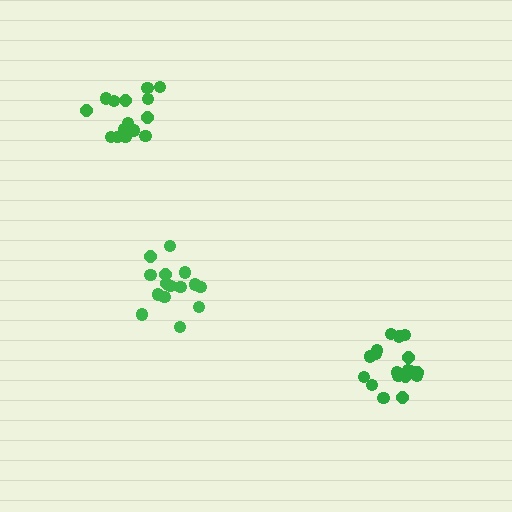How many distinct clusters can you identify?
There are 3 distinct clusters.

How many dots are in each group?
Group 1: 15 dots, Group 2: 15 dots, Group 3: 18 dots (48 total).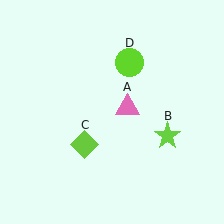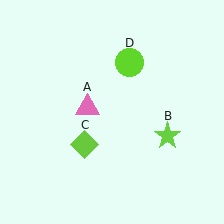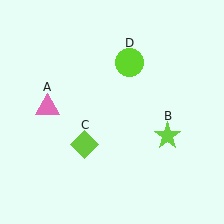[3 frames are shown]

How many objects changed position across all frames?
1 object changed position: pink triangle (object A).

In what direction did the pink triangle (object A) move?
The pink triangle (object A) moved left.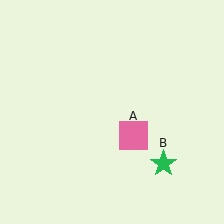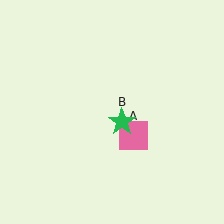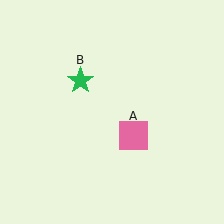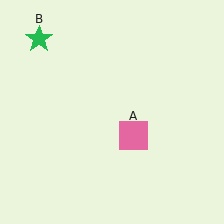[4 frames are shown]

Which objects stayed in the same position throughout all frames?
Pink square (object A) remained stationary.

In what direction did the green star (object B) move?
The green star (object B) moved up and to the left.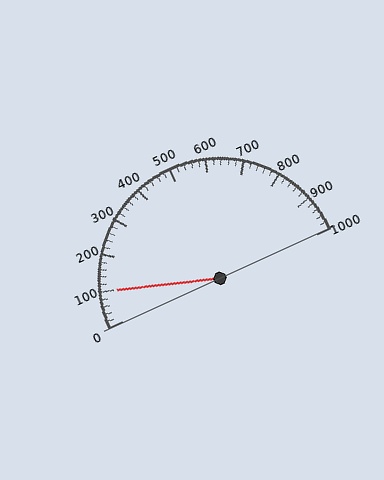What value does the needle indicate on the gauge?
The needle indicates approximately 100.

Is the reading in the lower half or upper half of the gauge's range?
The reading is in the lower half of the range (0 to 1000).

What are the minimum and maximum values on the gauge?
The gauge ranges from 0 to 1000.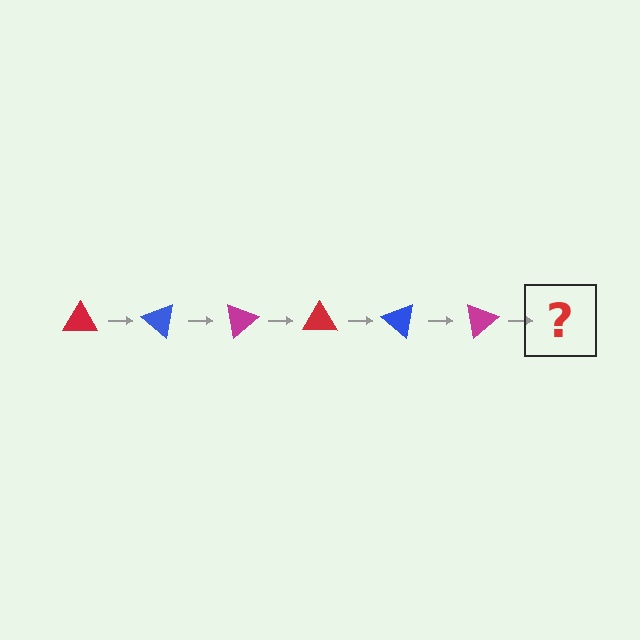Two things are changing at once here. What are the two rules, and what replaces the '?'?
The two rules are that it rotates 40 degrees each step and the color cycles through red, blue, and magenta. The '?' should be a red triangle, rotated 240 degrees from the start.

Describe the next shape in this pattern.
It should be a red triangle, rotated 240 degrees from the start.